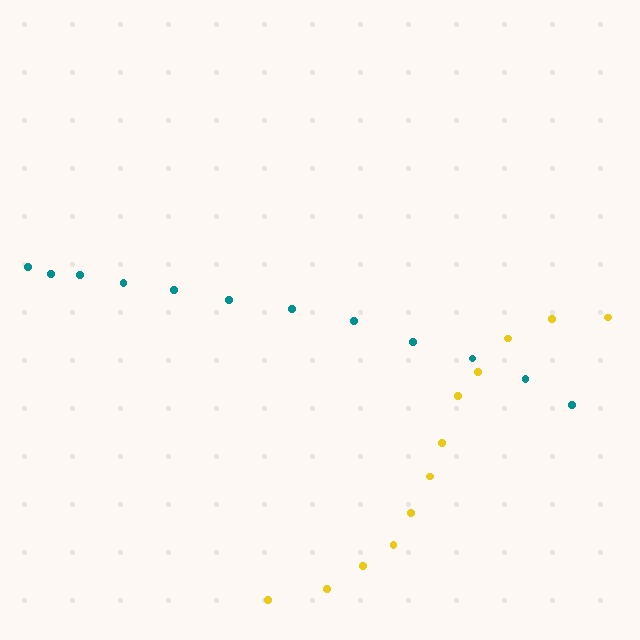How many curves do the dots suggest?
There are 2 distinct paths.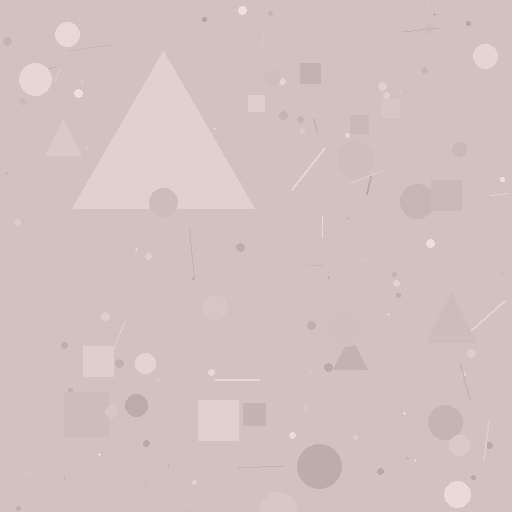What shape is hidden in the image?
A triangle is hidden in the image.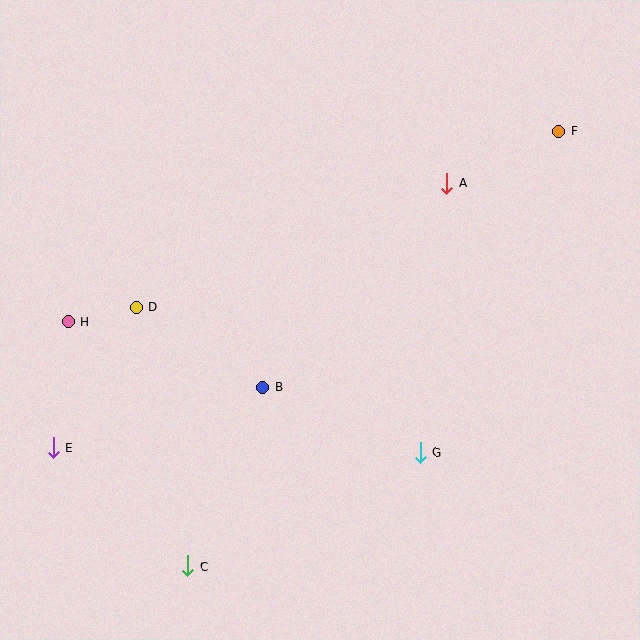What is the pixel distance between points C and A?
The distance between C and A is 462 pixels.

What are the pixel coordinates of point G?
Point G is at (421, 453).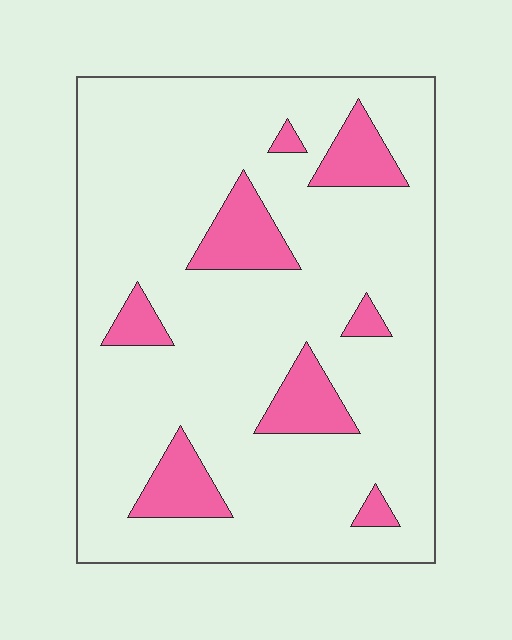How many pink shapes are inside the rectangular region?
8.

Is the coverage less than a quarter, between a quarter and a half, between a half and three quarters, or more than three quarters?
Less than a quarter.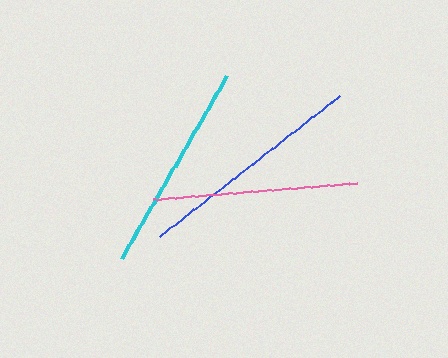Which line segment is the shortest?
The pink line is the shortest at approximately 204 pixels.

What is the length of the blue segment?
The blue segment is approximately 230 pixels long.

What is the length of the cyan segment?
The cyan segment is approximately 211 pixels long.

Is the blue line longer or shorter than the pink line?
The blue line is longer than the pink line.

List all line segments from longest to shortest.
From longest to shortest: blue, cyan, pink.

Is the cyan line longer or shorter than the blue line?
The blue line is longer than the cyan line.